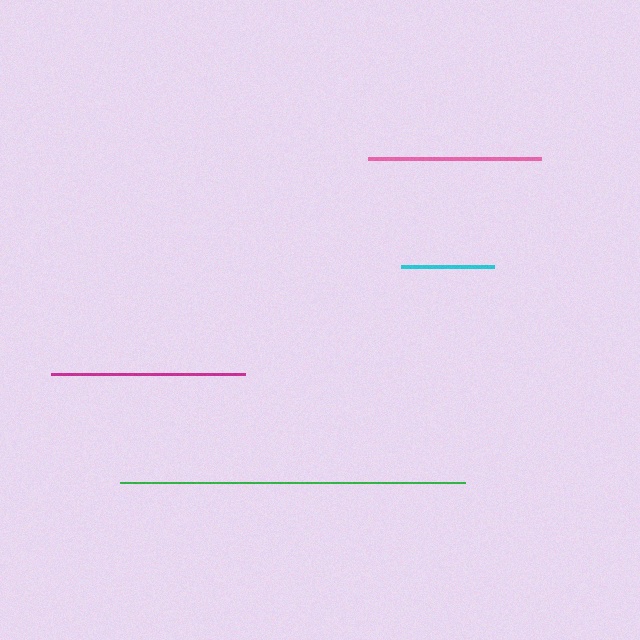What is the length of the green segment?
The green segment is approximately 345 pixels long.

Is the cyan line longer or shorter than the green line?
The green line is longer than the cyan line.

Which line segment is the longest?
The green line is the longest at approximately 345 pixels.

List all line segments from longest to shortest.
From longest to shortest: green, magenta, pink, cyan.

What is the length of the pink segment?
The pink segment is approximately 173 pixels long.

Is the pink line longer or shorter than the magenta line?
The magenta line is longer than the pink line.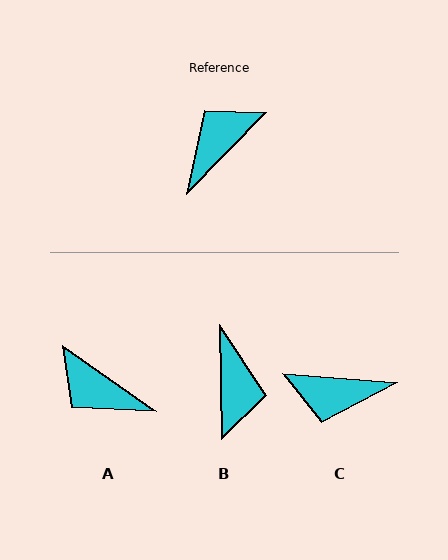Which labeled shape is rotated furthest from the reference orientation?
B, about 134 degrees away.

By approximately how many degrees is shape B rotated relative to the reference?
Approximately 134 degrees clockwise.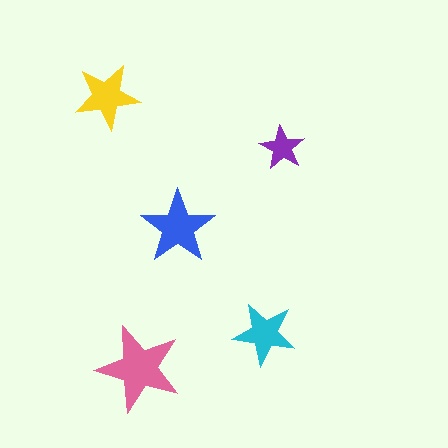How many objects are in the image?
There are 5 objects in the image.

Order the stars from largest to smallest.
the pink one, the blue one, the yellow one, the cyan one, the purple one.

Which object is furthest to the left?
The yellow star is leftmost.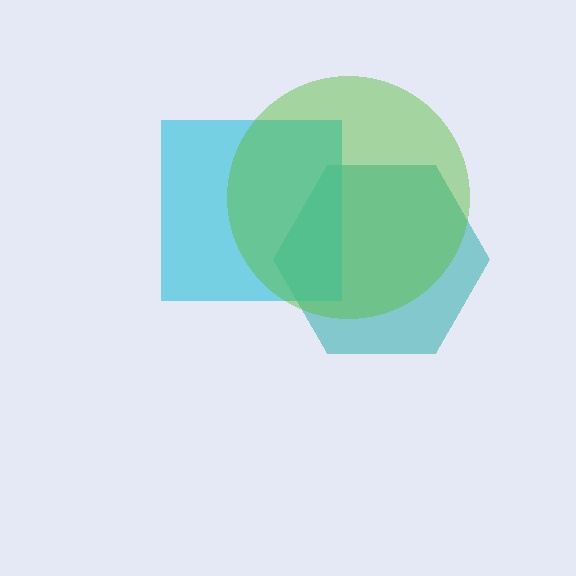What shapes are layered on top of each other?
The layered shapes are: a teal hexagon, a cyan square, a lime circle.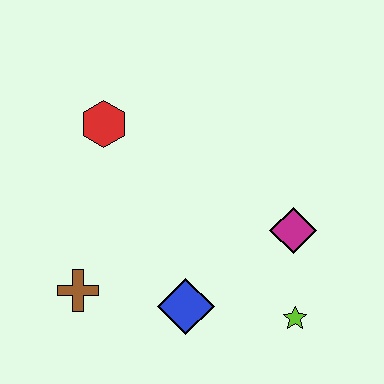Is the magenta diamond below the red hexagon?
Yes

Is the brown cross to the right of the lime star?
No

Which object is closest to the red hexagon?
The brown cross is closest to the red hexagon.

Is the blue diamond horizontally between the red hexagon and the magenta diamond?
Yes